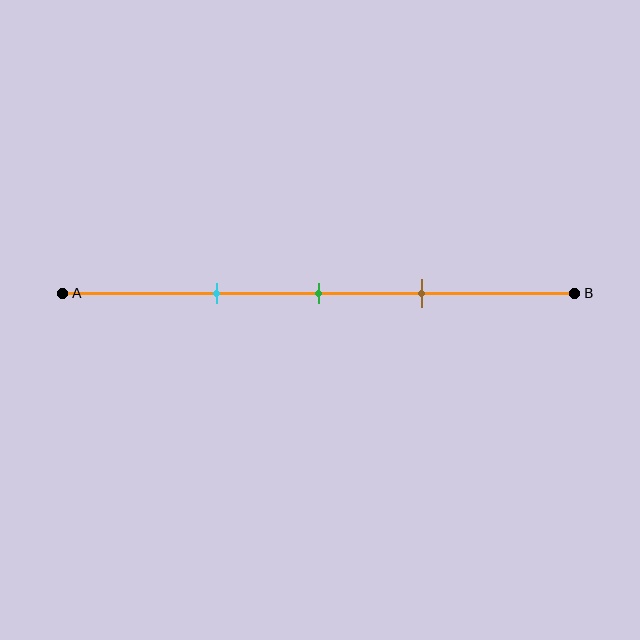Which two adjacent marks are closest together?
The green and brown marks are the closest adjacent pair.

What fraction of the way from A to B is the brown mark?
The brown mark is approximately 70% (0.7) of the way from A to B.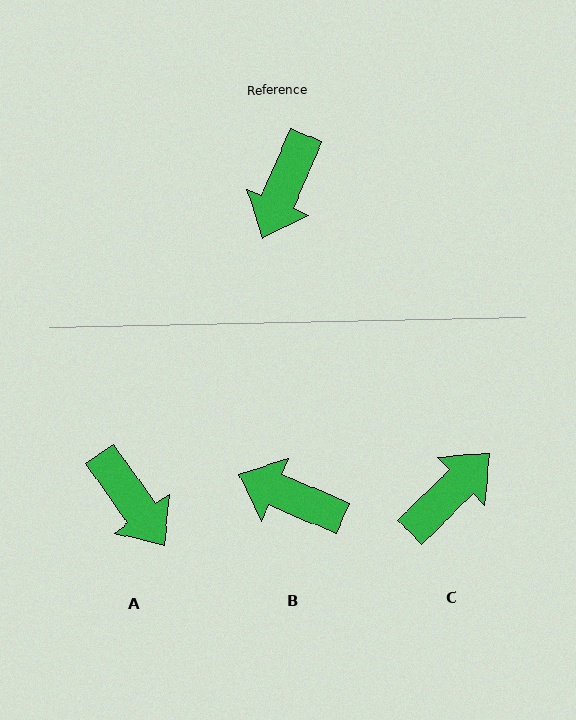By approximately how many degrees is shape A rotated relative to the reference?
Approximately 58 degrees counter-clockwise.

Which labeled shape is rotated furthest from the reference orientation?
C, about 157 degrees away.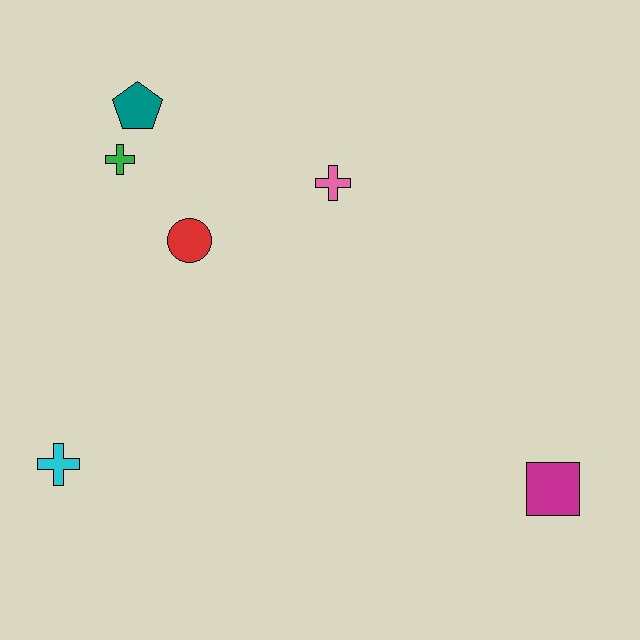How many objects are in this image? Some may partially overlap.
There are 6 objects.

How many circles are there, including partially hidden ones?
There is 1 circle.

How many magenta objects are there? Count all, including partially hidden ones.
There is 1 magenta object.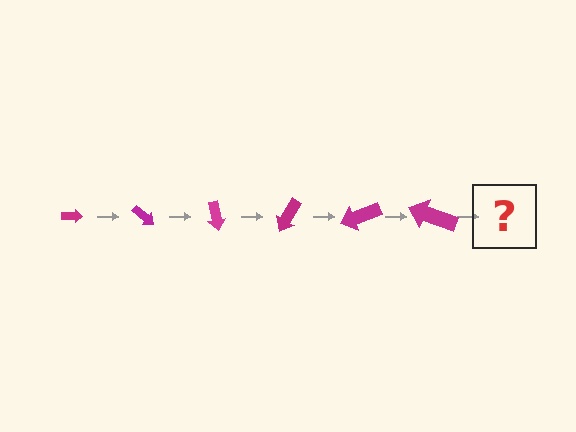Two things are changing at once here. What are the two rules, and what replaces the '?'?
The two rules are that the arrow grows larger each step and it rotates 40 degrees each step. The '?' should be an arrow, larger than the previous one and rotated 240 degrees from the start.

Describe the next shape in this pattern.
It should be an arrow, larger than the previous one and rotated 240 degrees from the start.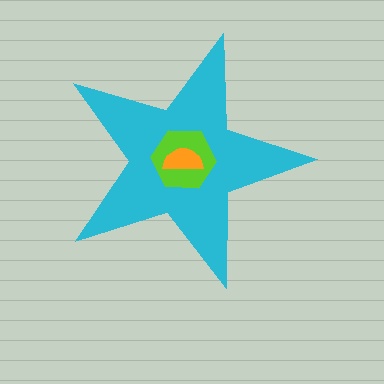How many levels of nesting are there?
3.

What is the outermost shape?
The cyan star.